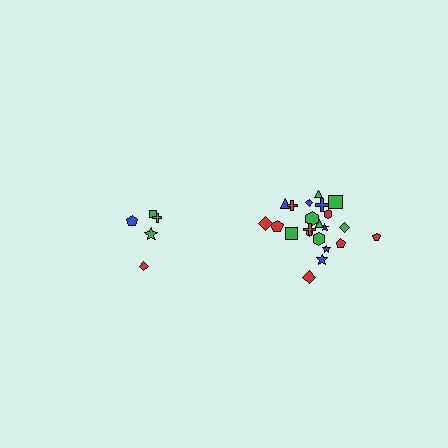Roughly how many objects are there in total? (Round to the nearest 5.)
Roughly 25 objects in total.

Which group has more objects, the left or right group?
The right group.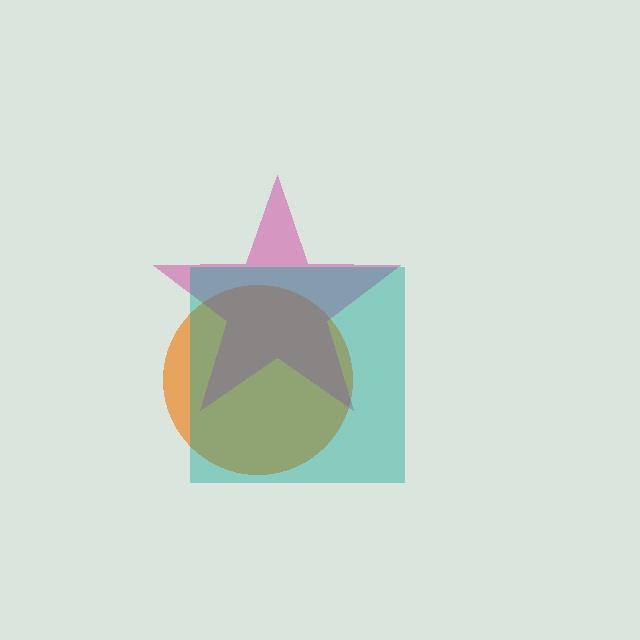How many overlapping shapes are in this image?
There are 3 overlapping shapes in the image.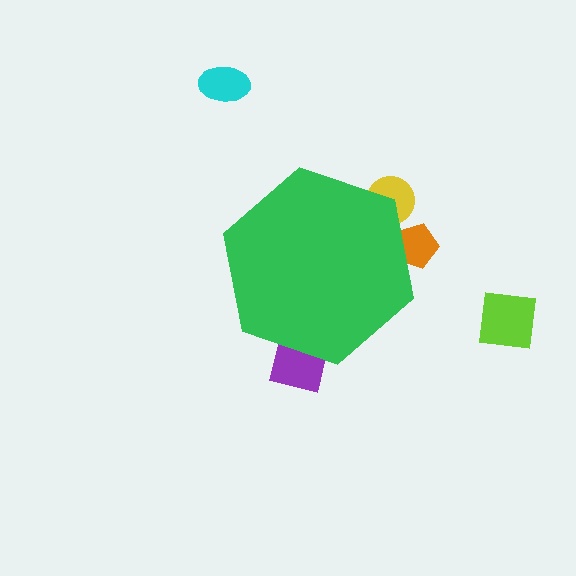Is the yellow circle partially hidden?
Yes, the yellow circle is partially hidden behind the green hexagon.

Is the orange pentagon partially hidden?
Yes, the orange pentagon is partially hidden behind the green hexagon.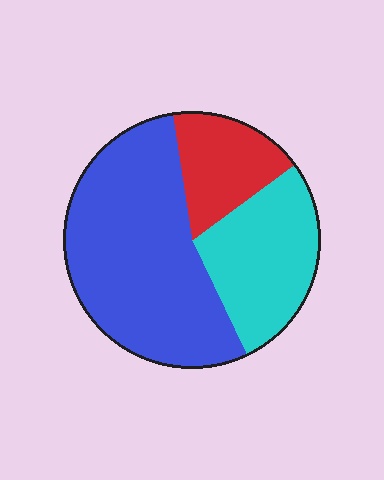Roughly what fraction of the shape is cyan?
Cyan takes up between a sixth and a third of the shape.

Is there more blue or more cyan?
Blue.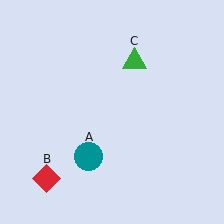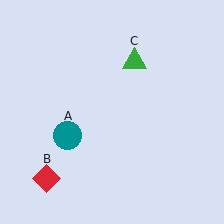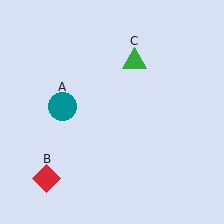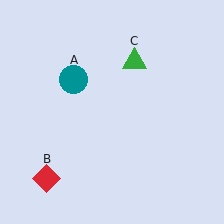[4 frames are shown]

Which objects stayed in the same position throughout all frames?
Red diamond (object B) and green triangle (object C) remained stationary.